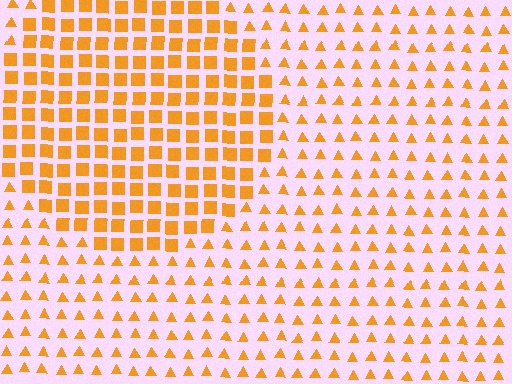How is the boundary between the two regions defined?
The boundary is defined by a change in element shape: squares inside vs. triangles outside. All elements share the same color and spacing.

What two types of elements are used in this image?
The image uses squares inside the circle region and triangles outside it.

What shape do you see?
I see a circle.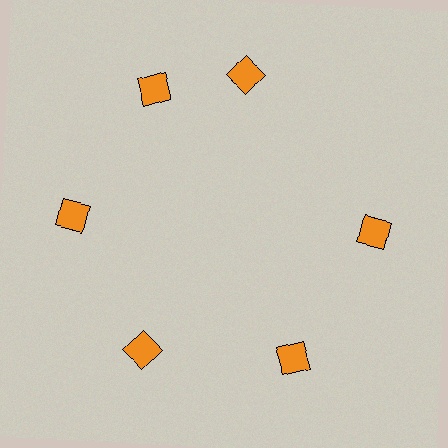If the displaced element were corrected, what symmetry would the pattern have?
It would have 6-fold rotational symmetry — the pattern would map onto itself every 60 degrees.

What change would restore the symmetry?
The symmetry would be restored by rotating it back into even spacing with its neighbors so that all 6 diamonds sit at equal angles and equal distance from the center.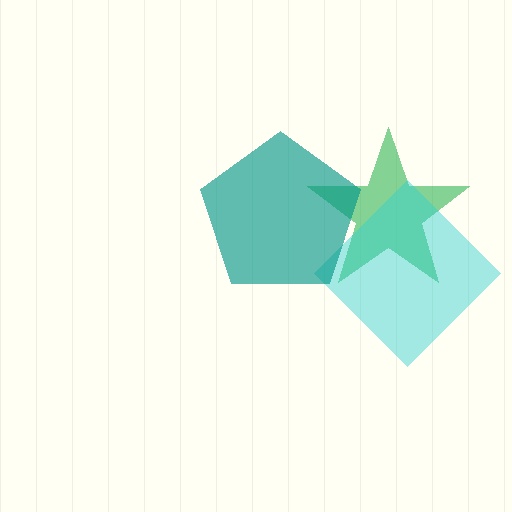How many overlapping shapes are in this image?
There are 3 overlapping shapes in the image.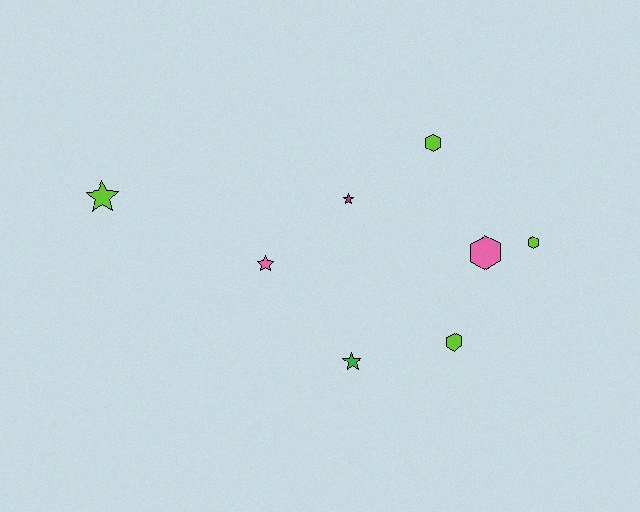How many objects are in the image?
There are 8 objects.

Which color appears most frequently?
Lime, with 4 objects.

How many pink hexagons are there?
There is 1 pink hexagon.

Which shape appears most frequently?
Star, with 4 objects.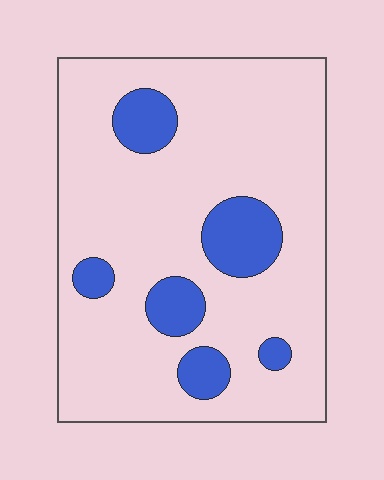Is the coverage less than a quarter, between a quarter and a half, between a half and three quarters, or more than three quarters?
Less than a quarter.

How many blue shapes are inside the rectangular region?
6.